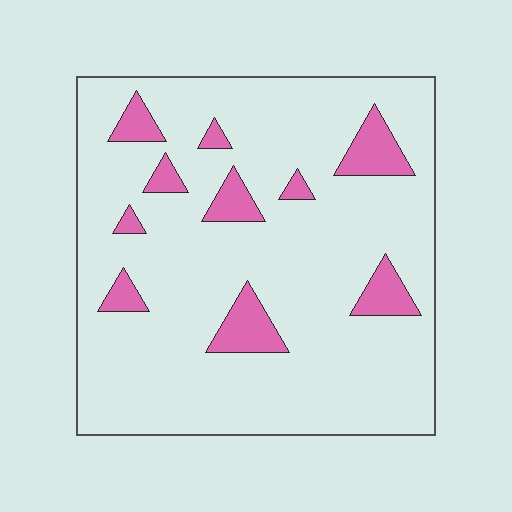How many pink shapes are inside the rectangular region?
10.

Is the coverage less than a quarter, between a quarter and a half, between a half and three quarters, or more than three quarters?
Less than a quarter.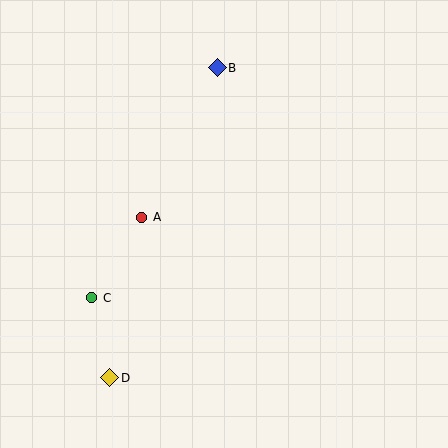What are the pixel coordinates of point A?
Point A is at (142, 217).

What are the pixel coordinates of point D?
Point D is at (110, 378).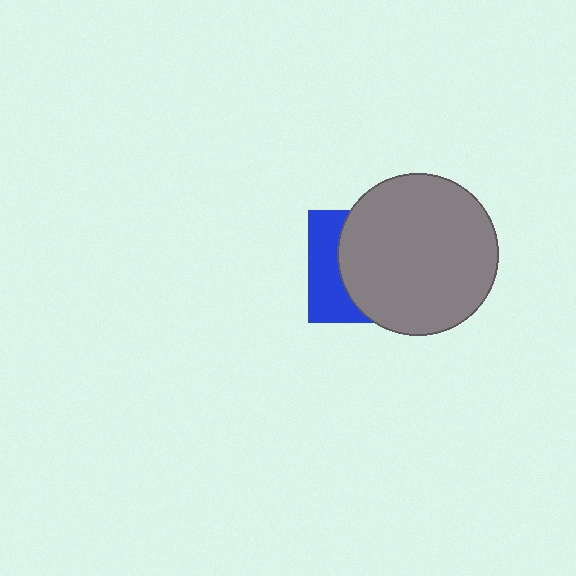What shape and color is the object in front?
The object in front is a gray circle.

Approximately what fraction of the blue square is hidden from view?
Roughly 67% of the blue square is hidden behind the gray circle.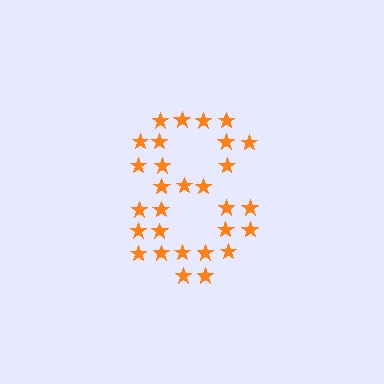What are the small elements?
The small elements are stars.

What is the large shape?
The large shape is the digit 8.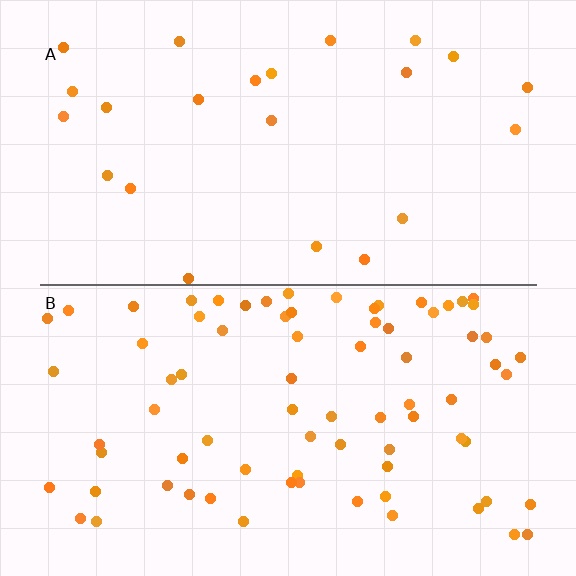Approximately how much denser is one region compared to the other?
Approximately 3.4× — region B over region A.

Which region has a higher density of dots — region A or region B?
B (the bottom).